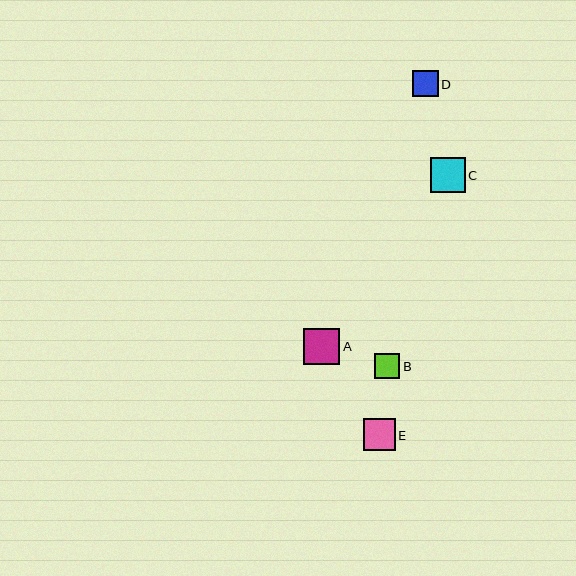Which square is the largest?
Square A is the largest with a size of approximately 37 pixels.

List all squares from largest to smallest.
From largest to smallest: A, C, E, D, B.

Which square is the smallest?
Square B is the smallest with a size of approximately 25 pixels.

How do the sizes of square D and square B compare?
Square D and square B are approximately the same size.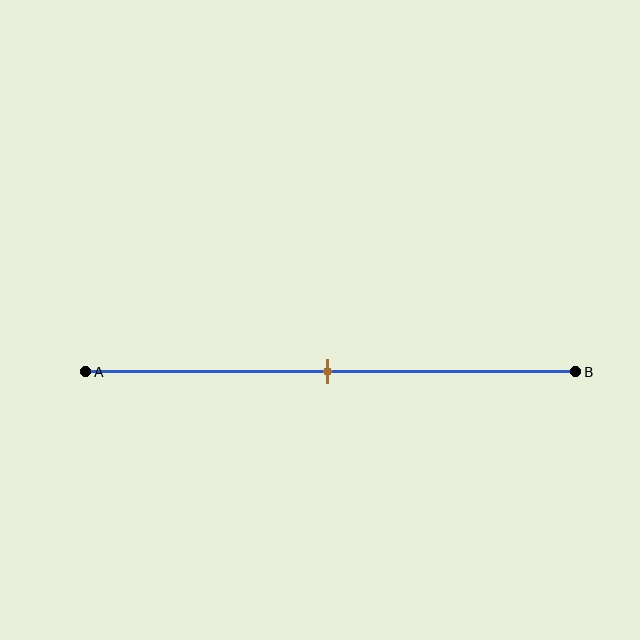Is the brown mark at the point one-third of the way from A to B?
No, the mark is at about 50% from A, not at the 33% one-third point.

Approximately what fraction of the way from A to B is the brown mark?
The brown mark is approximately 50% of the way from A to B.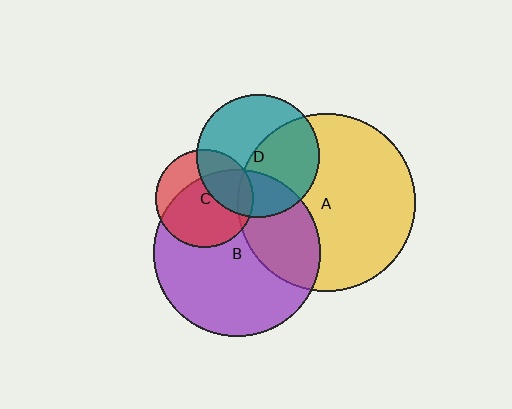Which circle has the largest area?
Circle A (yellow).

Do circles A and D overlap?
Yes.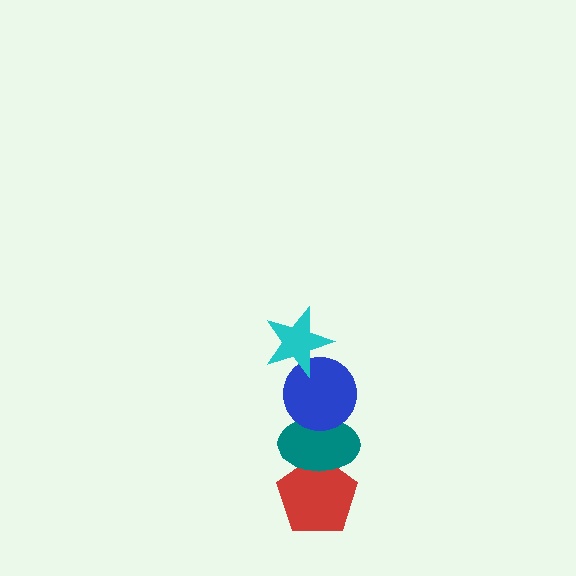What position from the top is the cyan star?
The cyan star is 1st from the top.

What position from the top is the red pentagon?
The red pentagon is 4th from the top.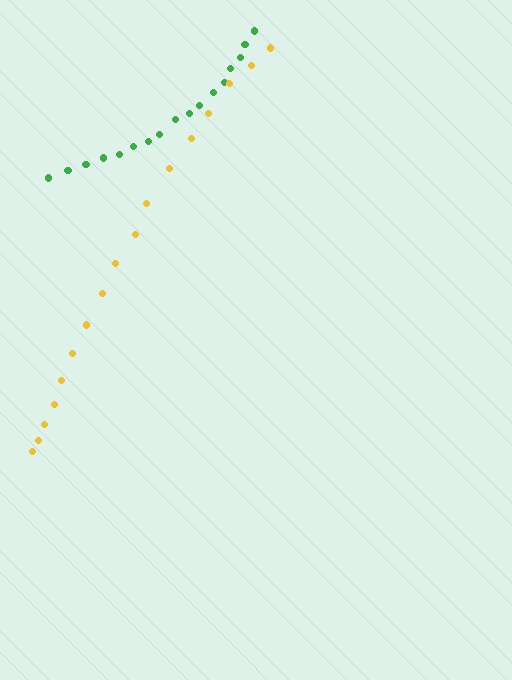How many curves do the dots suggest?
There are 2 distinct paths.